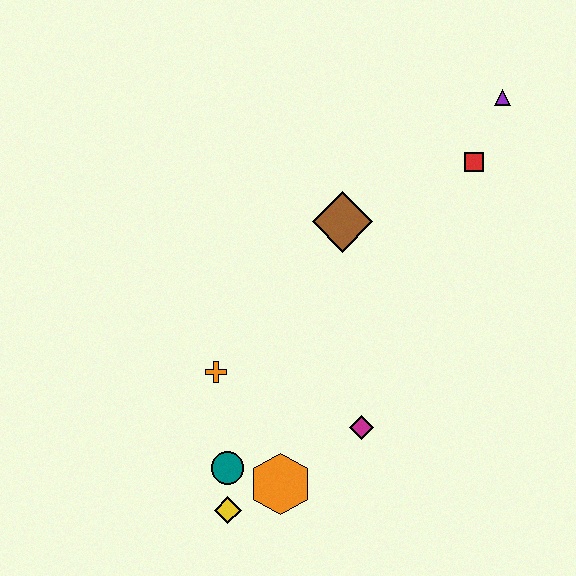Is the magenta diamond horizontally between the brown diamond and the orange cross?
No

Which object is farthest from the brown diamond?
The yellow diamond is farthest from the brown diamond.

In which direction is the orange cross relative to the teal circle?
The orange cross is above the teal circle.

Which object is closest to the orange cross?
The teal circle is closest to the orange cross.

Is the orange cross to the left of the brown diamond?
Yes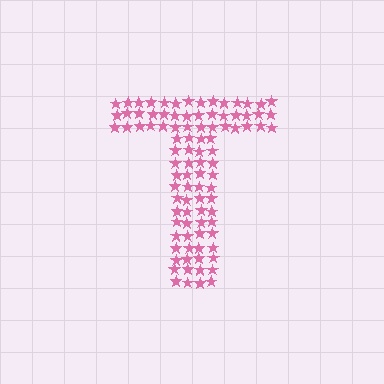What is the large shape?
The large shape is the letter T.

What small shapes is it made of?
It is made of small stars.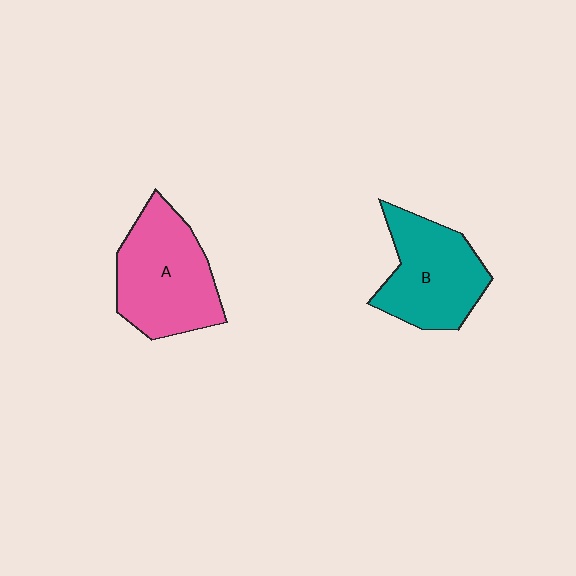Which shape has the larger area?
Shape A (pink).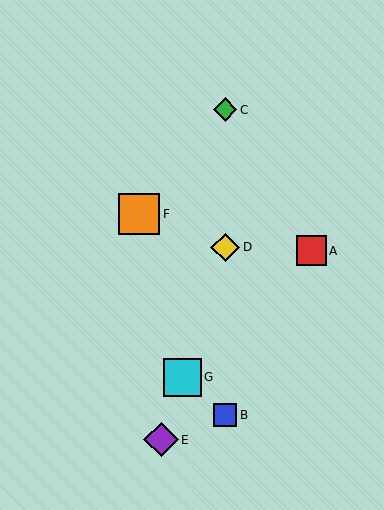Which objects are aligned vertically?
Objects B, C, D are aligned vertically.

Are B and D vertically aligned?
Yes, both are at x≈225.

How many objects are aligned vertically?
3 objects (B, C, D) are aligned vertically.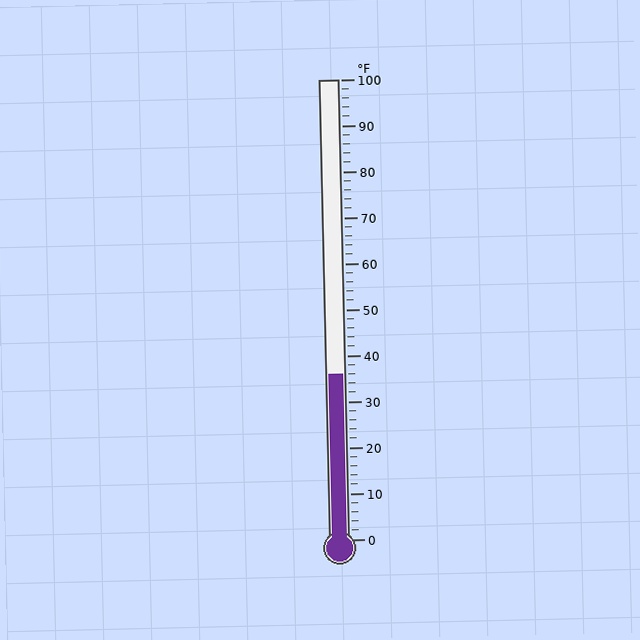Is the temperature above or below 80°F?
The temperature is below 80°F.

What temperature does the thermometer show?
The thermometer shows approximately 36°F.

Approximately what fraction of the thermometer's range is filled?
The thermometer is filled to approximately 35% of its range.